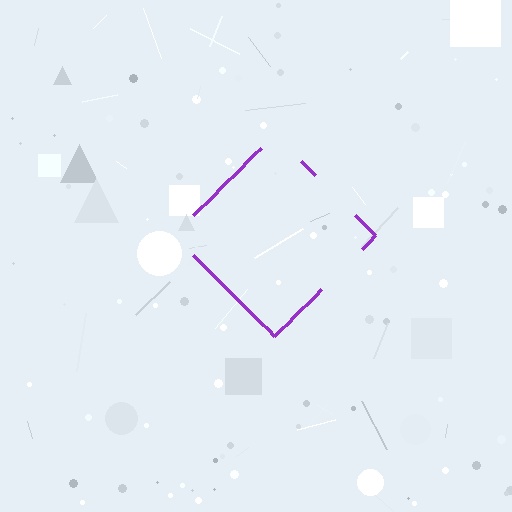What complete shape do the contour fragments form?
The contour fragments form a diamond.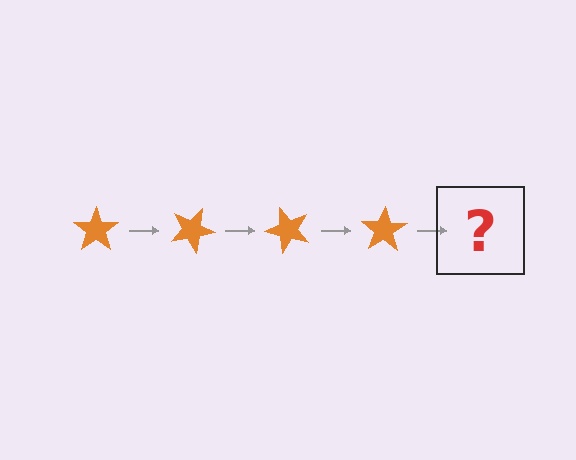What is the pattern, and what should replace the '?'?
The pattern is that the star rotates 25 degrees each step. The '?' should be an orange star rotated 100 degrees.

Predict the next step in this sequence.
The next step is an orange star rotated 100 degrees.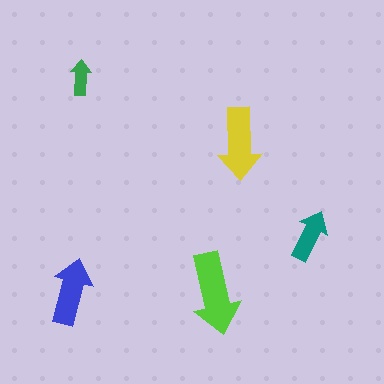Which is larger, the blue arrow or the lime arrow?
The lime one.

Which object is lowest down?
The lime arrow is bottommost.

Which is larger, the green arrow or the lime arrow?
The lime one.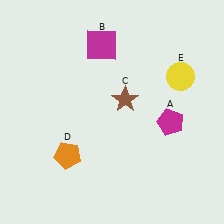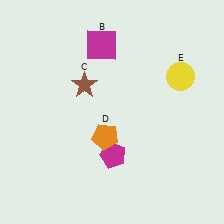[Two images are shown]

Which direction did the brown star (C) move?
The brown star (C) moved left.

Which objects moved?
The objects that moved are: the magenta pentagon (A), the brown star (C), the orange pentagon (D).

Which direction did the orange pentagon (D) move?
The orange pentagon (D) moved right.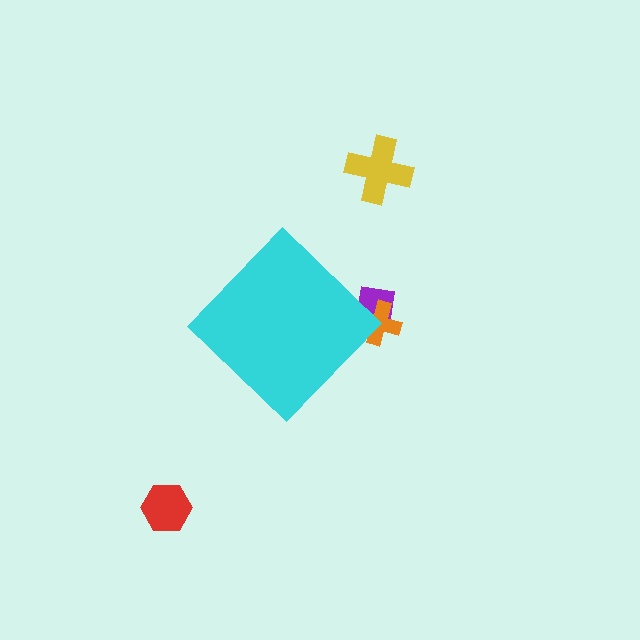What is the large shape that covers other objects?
A cyan diamond.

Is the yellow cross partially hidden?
No, the yellow cross is fully visible.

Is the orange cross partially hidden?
Yes, the orange cross is partially hidden behind the cyan diamond.